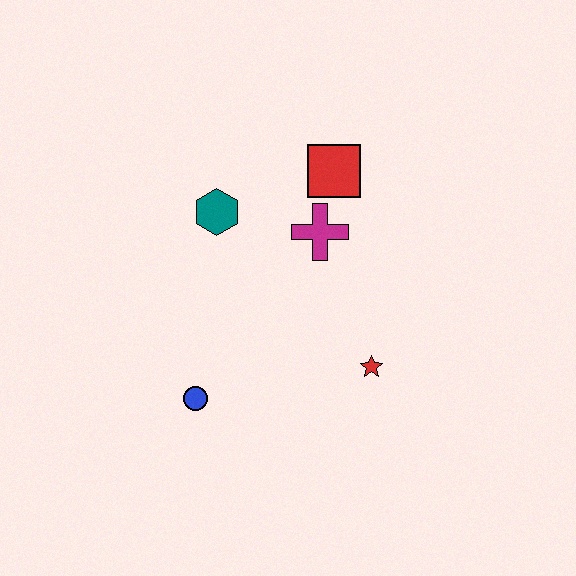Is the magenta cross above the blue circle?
Yes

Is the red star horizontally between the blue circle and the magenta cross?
No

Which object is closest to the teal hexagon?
The magenta cross is closest to the teal hexagon.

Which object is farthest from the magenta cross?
The blue circle is farthest from the magenta cross.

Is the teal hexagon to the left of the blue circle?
No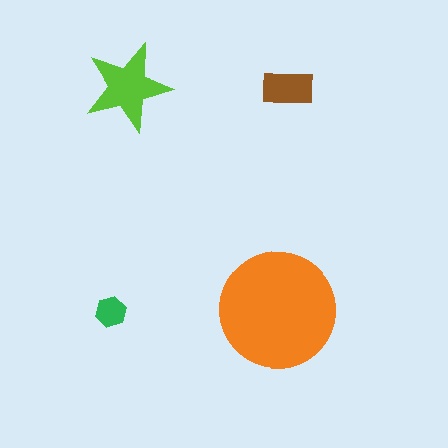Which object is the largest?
The orange circle.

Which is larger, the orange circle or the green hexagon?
The orange circle.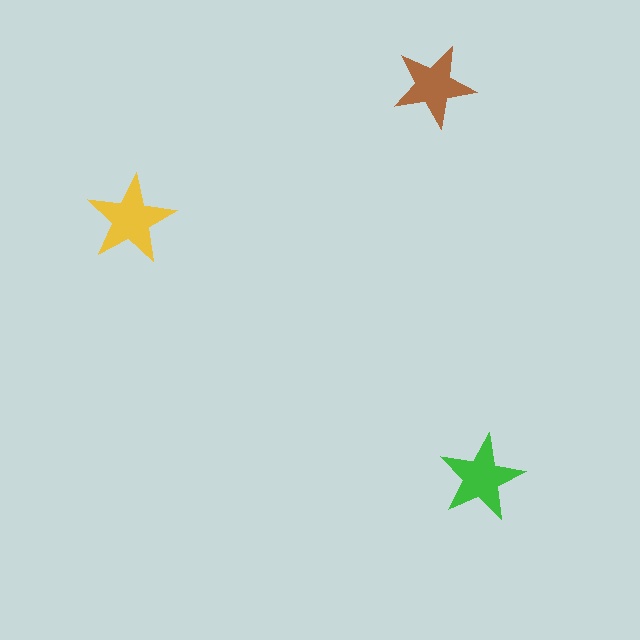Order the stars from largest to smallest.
the yellow one, the green one, the brown one.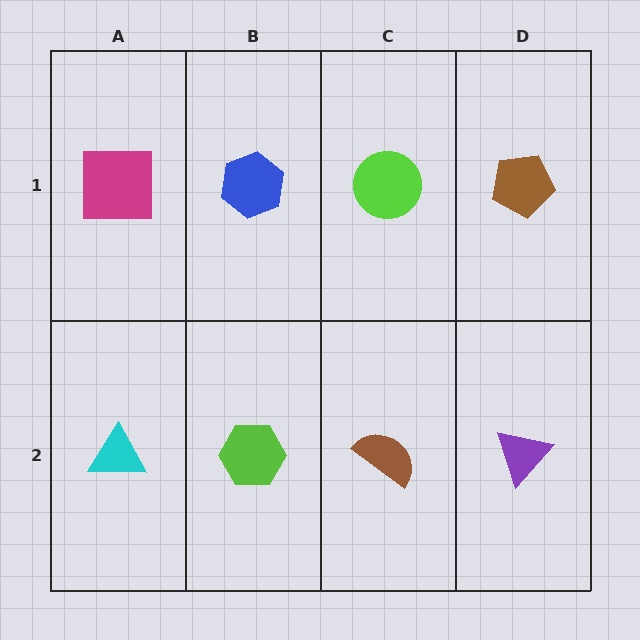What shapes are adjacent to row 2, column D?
A brown pentagon (row 1, column D), a brown semicircle (row 2, column C).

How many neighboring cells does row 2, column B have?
3.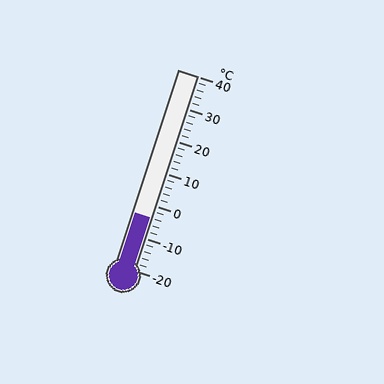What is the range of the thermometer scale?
The thermometer scale ranges from -20°C to 40°C.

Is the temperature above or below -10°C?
The temperature is above -10°C.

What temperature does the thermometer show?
The thermometer shows approximately -4°C.